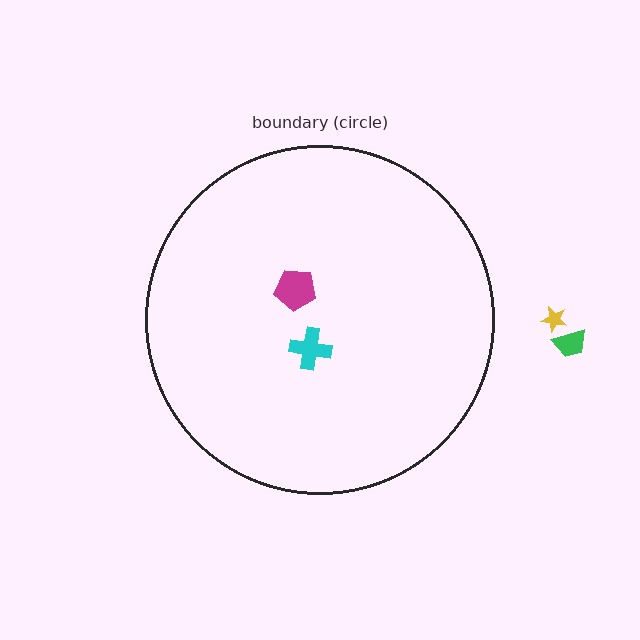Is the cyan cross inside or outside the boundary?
Inside.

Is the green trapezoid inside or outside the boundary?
Outside.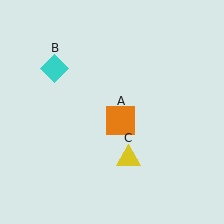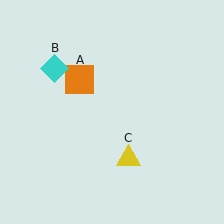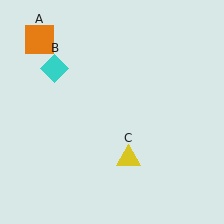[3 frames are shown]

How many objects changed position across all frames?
1 object changed position: orange square (object A).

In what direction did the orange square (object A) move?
The orange square (object A) moved up and to the left.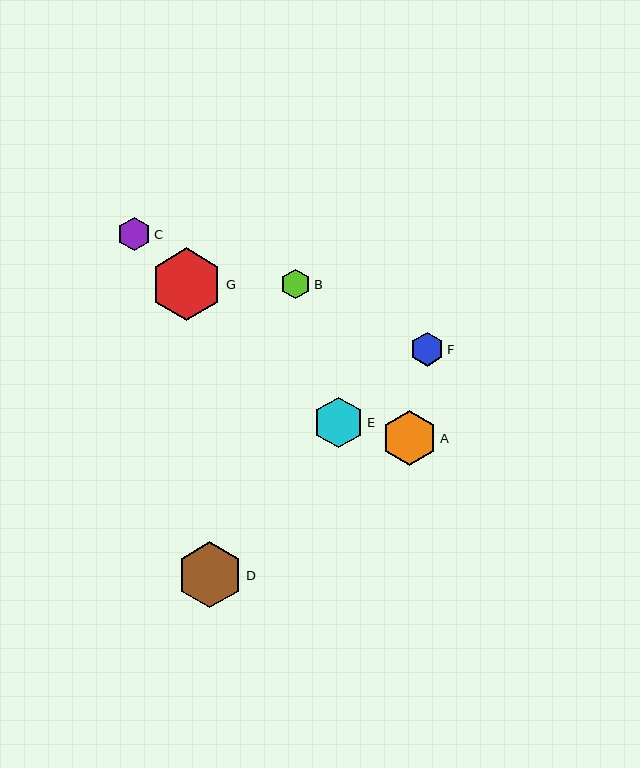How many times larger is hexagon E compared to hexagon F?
Hexagon E is approximately 1.5 times the size of hexagon F.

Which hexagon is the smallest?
Hexagon B is the smallest with a size of approximately 30 pixels.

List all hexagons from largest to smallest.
From largest to smallest: G, D, A, E, F, C, B.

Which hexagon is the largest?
Hexagon G is the largest with a size of approximately 72 pixels.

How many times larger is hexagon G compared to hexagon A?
Hexagon G is approximately 1.3 times the size of hexagon A.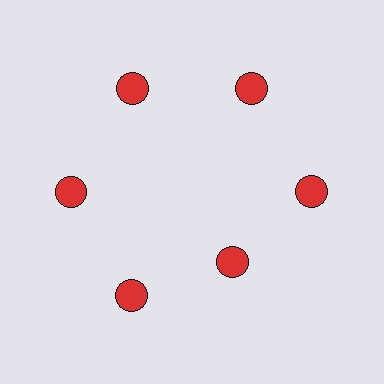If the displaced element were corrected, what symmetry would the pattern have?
It would have 6-fold rotational symmetry — the pattern would map onto itself every 60 degrees.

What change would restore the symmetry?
The symmetry would be restored by moving it outward, back onto the ring so that all 6 circles sit at equal angles and equal distance from the center.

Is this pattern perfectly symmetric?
No. The 6 red circles are arranged in a ring, but one element near the 5 o'clock position is pulled inward toward the center, breaking the 6-fold rotational symmetry.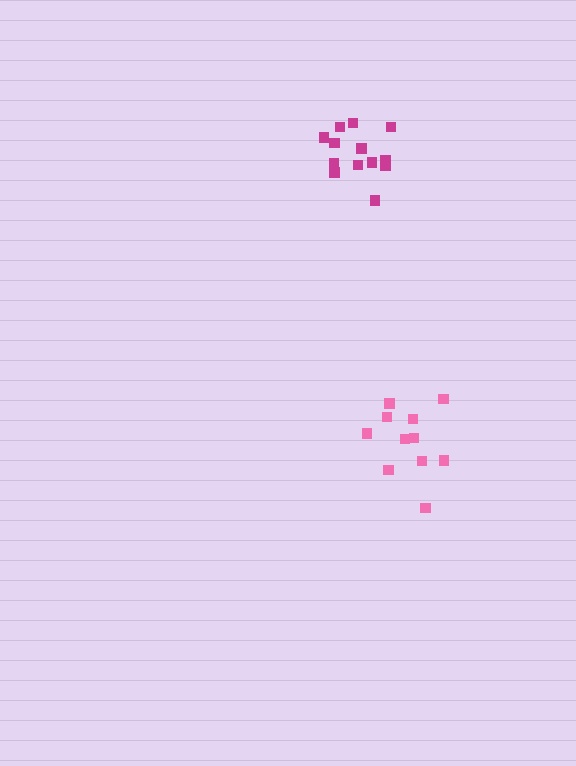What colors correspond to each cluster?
The clusters are colored: magenta, pink.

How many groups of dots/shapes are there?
There are 2 groups.